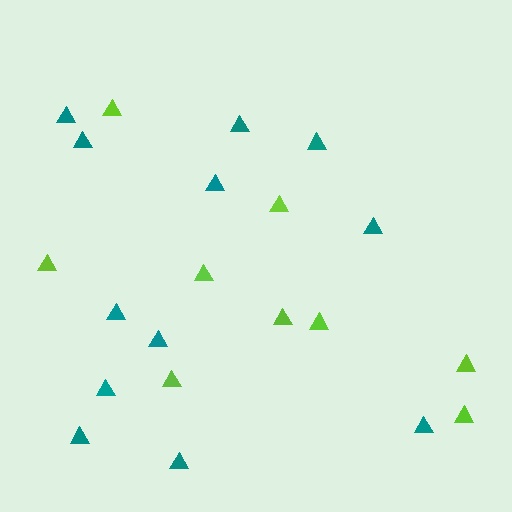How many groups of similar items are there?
There are 2 groups: one group of teal triangles (12) and one group of lime triangles (9).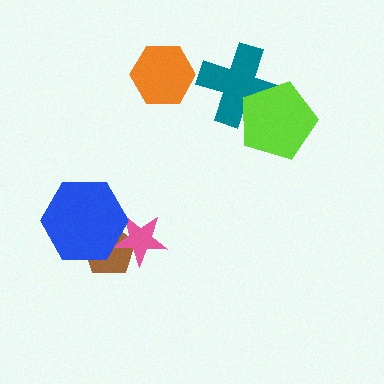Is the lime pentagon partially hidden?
No, no other shape covers it.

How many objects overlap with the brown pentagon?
2 objects overlap with the brown pentagon.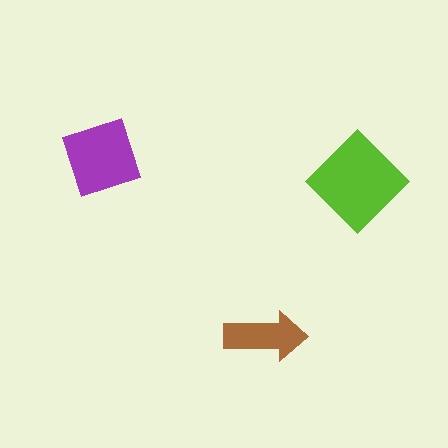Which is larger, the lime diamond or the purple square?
The lime diamond.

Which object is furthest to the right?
The lime diamond is rightmost.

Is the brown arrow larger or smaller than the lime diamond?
Smaller.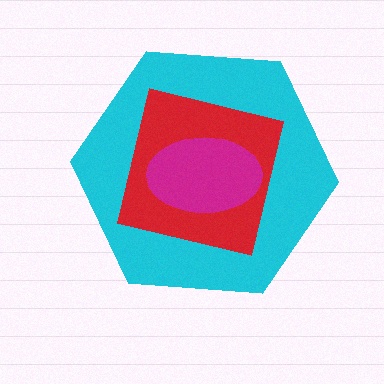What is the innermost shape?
The magenta ellipse.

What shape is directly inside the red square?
The magenta ellipse.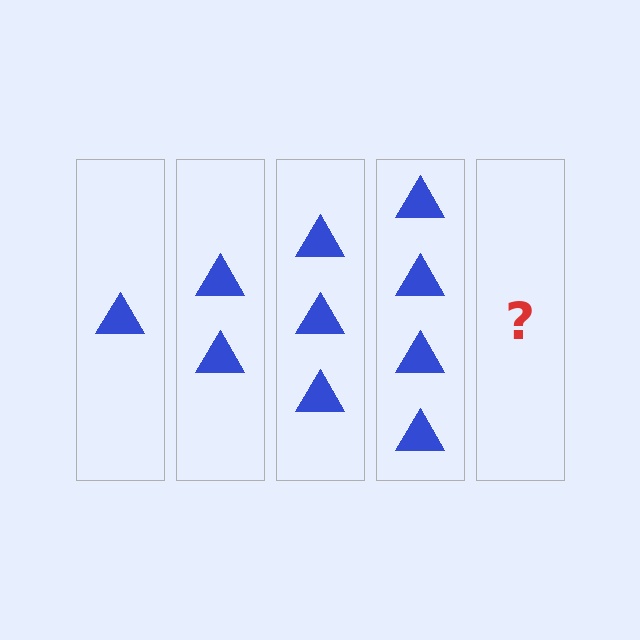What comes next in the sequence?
The next element should be 5 triangles.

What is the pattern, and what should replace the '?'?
The pattern is that each step adds one more triangle. The '?' should be 5 triangles.